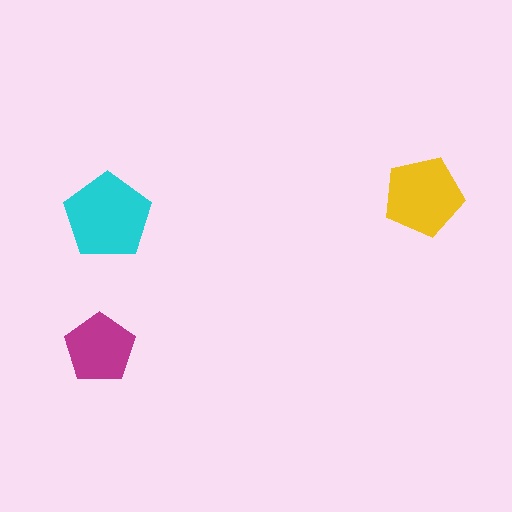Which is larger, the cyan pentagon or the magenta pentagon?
The cyan one.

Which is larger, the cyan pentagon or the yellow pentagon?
The cyan one.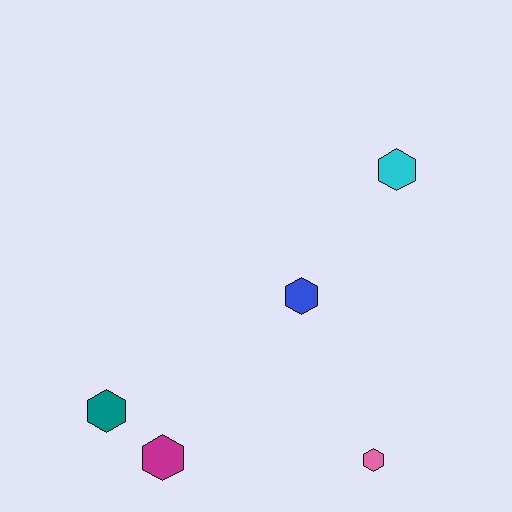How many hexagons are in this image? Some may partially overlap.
There are 5 hexagons.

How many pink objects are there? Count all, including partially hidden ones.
There is 1 pink object.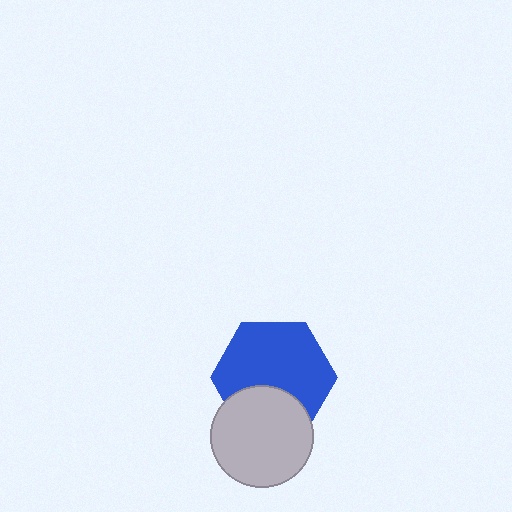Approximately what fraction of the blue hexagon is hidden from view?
Roughly 30% of the blue hexagon is hidden behind the light gray circle.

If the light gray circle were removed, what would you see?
You would see the complete blue hexagon.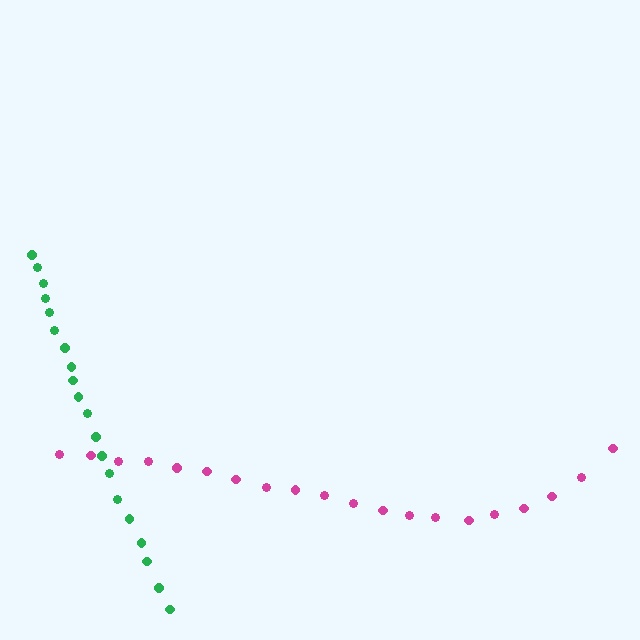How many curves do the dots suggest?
There are 2 distinct paths.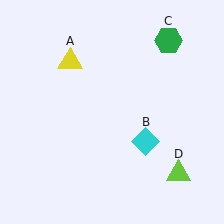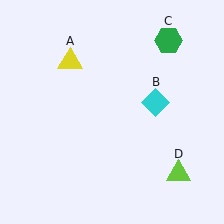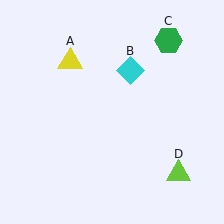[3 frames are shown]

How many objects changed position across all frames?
1 object changed position: cyan diamond (object B).